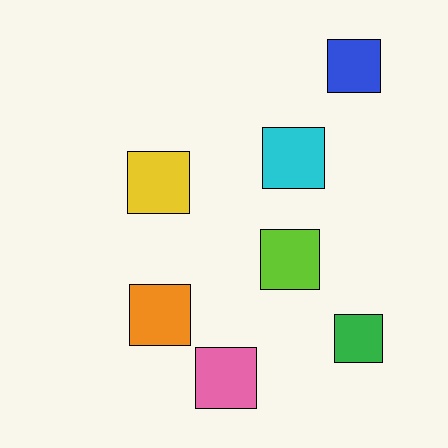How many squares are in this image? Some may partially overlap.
There are 7 squares.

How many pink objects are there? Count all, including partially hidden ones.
There is 1 pink object.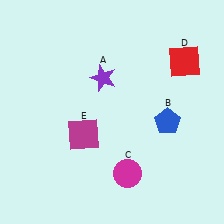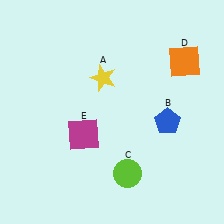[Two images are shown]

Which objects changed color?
A changed from purple to yellow. C changed from magenta to lime. D changed from red to orange.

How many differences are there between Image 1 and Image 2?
There are 3 differences between the two images.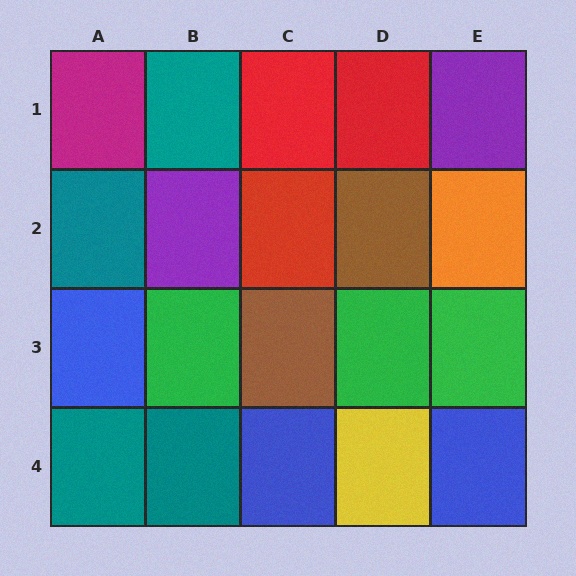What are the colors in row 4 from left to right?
Teal, teal, blue, yellow, blue.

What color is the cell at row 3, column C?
Brown.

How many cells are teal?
4 cells are teal.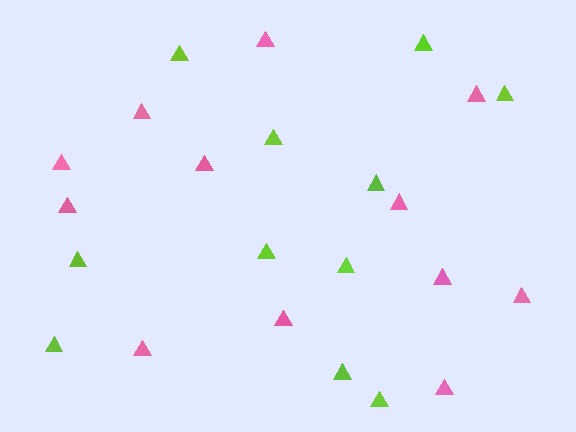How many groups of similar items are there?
There are 2 groups: one group of lime triangles (11) and one group of pink triangles (12).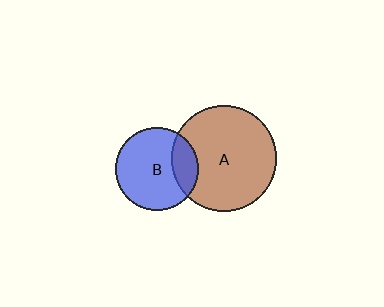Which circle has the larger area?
Circle A (brown).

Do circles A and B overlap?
Yes.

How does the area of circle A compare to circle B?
Approximately 1.6 times.